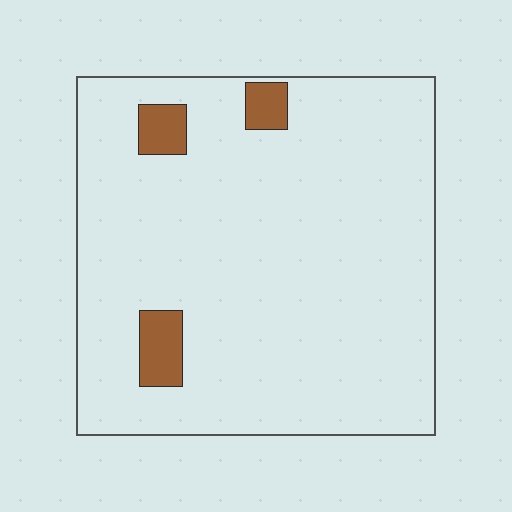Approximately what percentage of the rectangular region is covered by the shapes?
Approximately 5%.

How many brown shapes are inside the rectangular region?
3.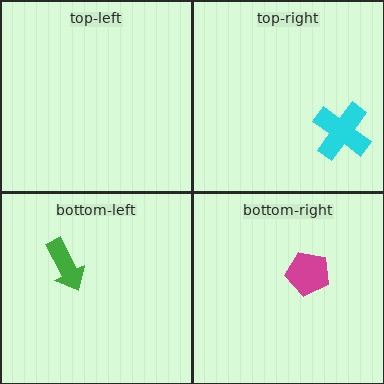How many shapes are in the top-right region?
1.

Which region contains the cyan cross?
The top-right region.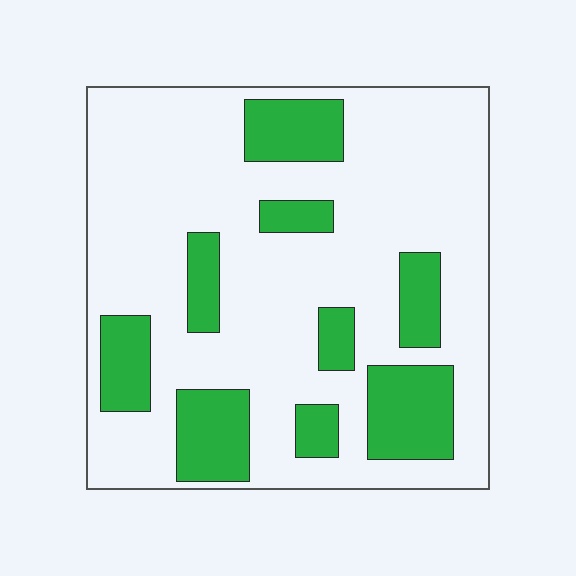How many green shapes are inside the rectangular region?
9.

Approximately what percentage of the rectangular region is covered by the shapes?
Approximately 25%.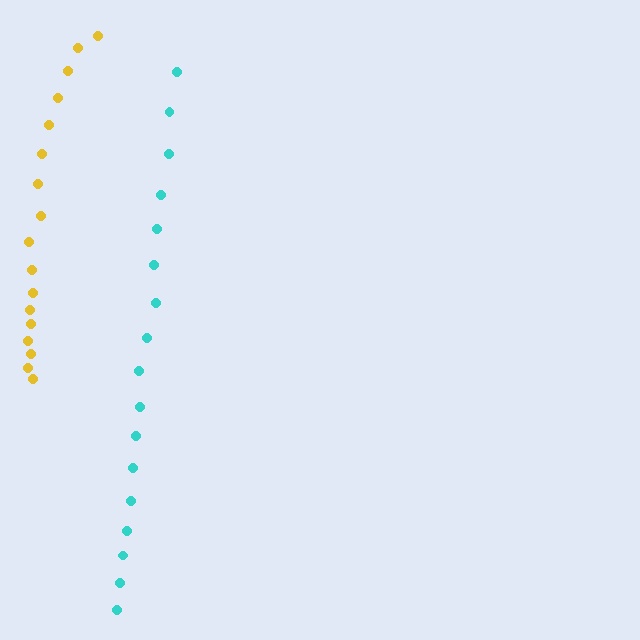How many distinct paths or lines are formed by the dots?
There are 2 distinct paths.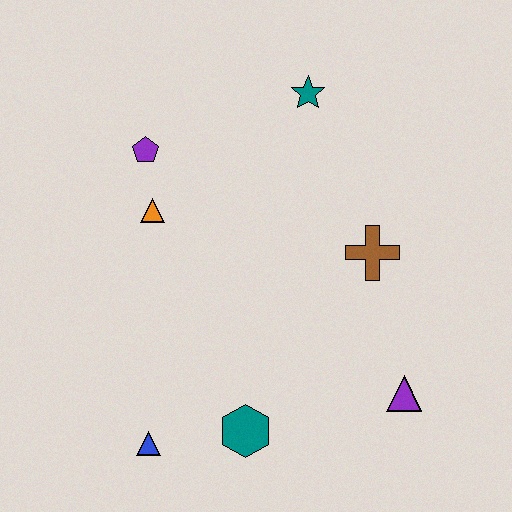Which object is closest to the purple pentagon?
The orange triangle is closest to the purple pentagon.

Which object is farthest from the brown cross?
The blue triangle is farthest from the brown cross.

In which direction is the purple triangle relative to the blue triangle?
The purple triangle is to the right of the blue triangle.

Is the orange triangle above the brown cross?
Yes